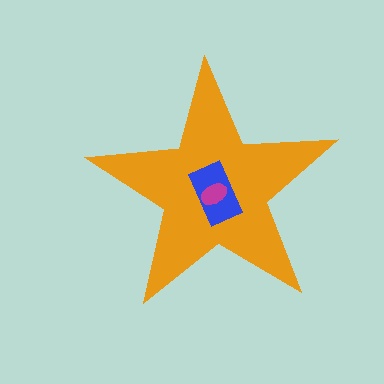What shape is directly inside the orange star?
The blue rectangle.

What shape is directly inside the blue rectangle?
The magenta ellipse.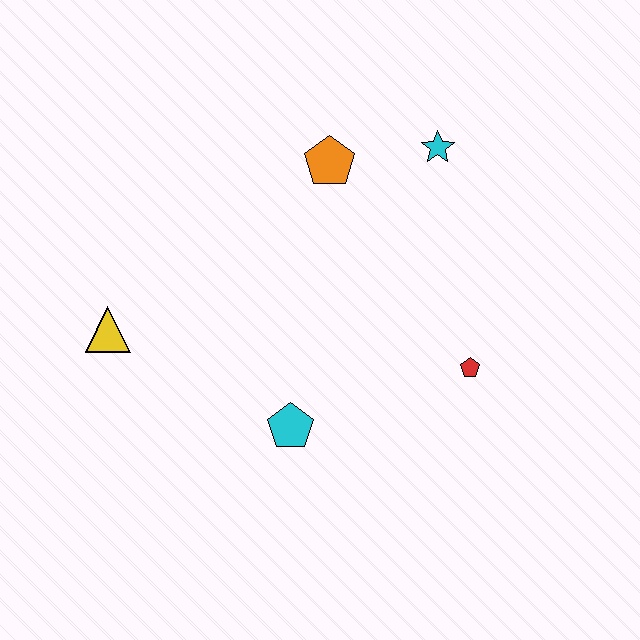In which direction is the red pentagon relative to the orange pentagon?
The red pentagon is below the orange pentagon.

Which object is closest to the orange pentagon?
The cyan star is closest to the orange pentagon.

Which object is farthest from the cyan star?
The yellow triangle is farthest from the cyan star.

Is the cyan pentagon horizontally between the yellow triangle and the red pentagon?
Yes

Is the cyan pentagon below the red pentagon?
Yes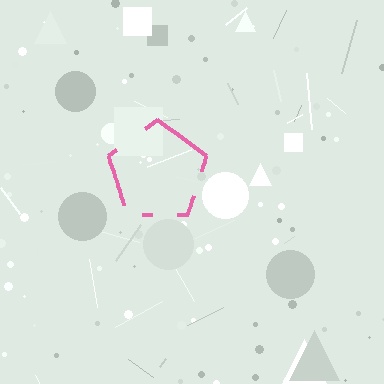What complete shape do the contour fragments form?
The contour fragments form a pentagon.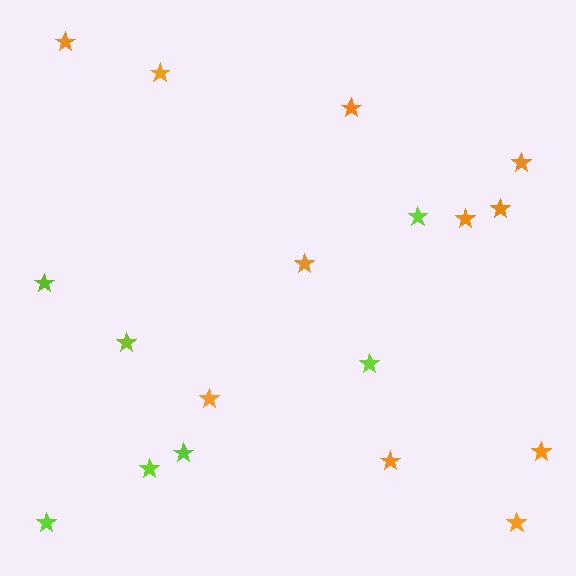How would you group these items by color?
There are 2 groups: one group of orange stars (11) and one group of lime stars (7).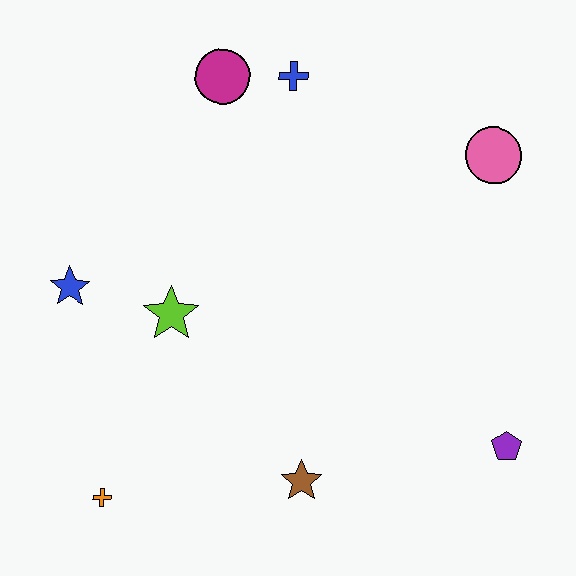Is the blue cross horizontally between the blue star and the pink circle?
Yes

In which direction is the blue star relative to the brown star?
The blue star is to the left of the brown star.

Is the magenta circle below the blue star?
No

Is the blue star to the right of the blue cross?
No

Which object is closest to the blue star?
The lime star is closest to the blue star.